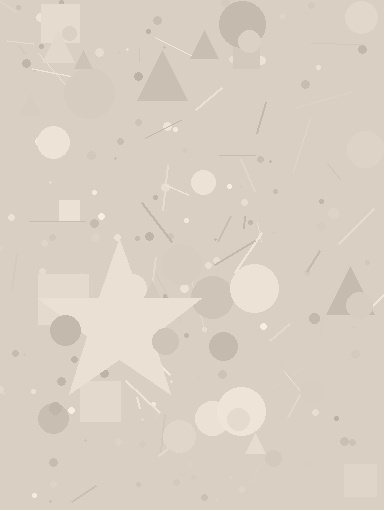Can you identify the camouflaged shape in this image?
The camouflaged shape is a star.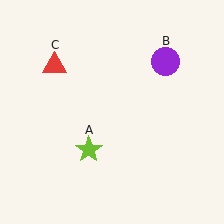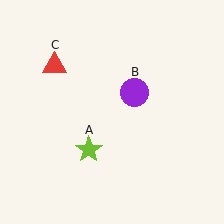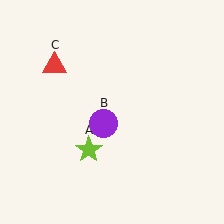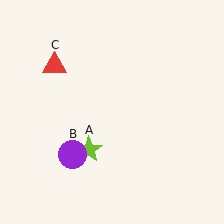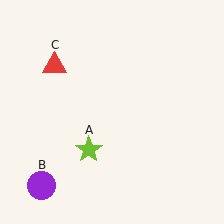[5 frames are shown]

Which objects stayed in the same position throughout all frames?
Lime star (object A) and red triangle (object C) remained stationary.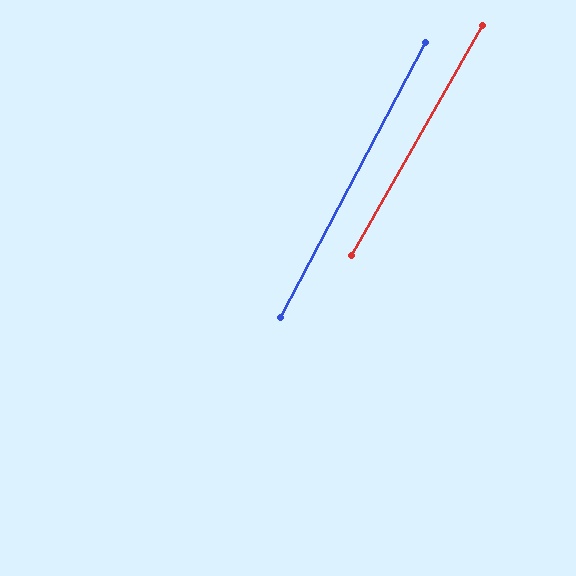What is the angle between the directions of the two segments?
Approximately 2 degrees.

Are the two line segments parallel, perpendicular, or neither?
Parallel — their directions differ by only 1.6°.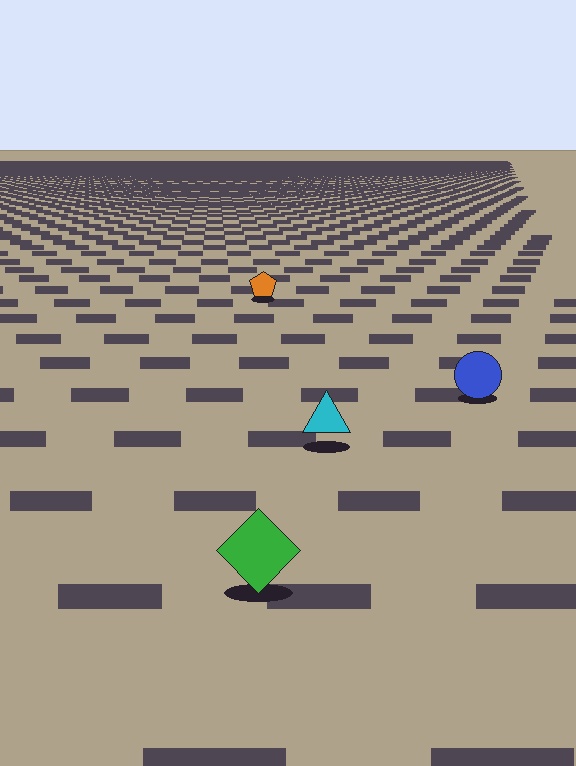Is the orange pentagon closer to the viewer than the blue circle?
No. The blue circle is closer — you can tell from the texture gradient: the ground texture is coarser near it.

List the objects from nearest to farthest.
From nearest to farthest: the green diamond, the cyan triangle, the blue circle, the orange pentagon.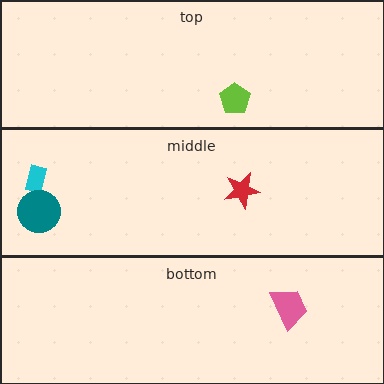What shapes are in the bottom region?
The pink trapezoid.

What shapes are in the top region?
The lime pentagon.